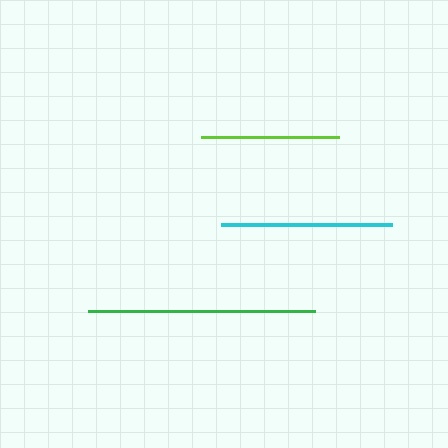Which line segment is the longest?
The green line is the longest at approximately 227 pixels.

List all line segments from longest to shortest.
From longest to shortest: green, cyan, lime.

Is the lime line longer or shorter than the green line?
The green line is longer than the lime line.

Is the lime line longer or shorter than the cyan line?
The cyan line is longer than the lime line.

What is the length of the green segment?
The green segment is approximately 227 pixels long.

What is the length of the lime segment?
The lime segment is approximately 138 pixels long.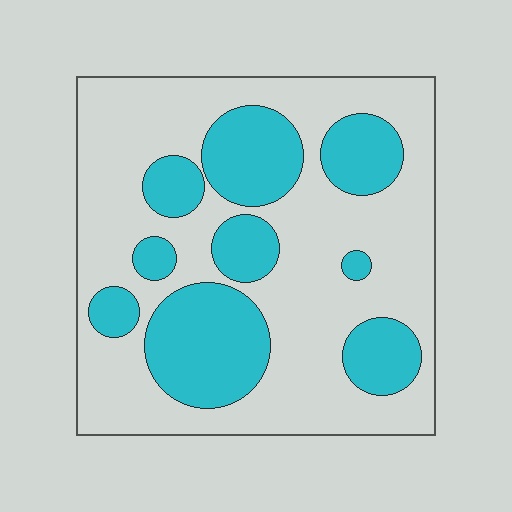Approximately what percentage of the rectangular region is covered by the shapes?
Approximately 35%.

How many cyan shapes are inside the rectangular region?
9.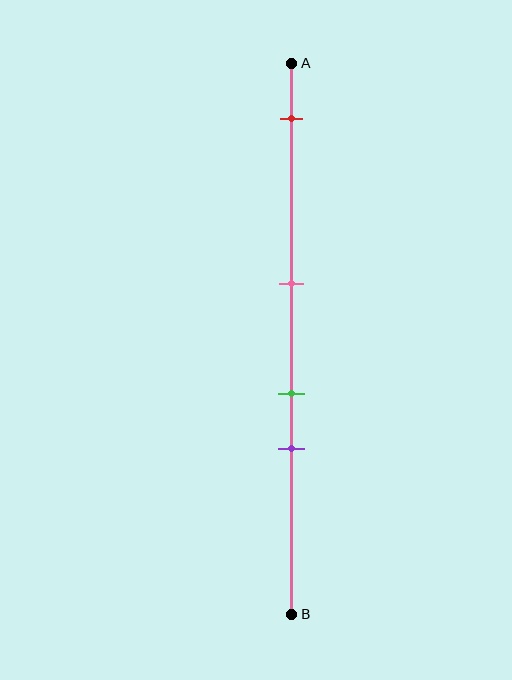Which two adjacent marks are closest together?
The green and purple marks are the closest adjacent pair.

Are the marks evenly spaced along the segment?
No, the marks are not evenly spaced.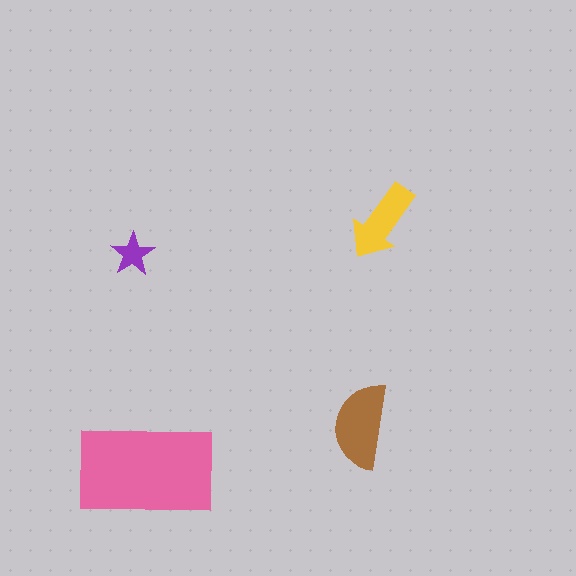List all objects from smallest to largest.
The purple star, the yellow arrow, the brown semicircle, the pink rectangle.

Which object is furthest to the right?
The yellow arrow is rightmost.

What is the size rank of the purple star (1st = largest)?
4th.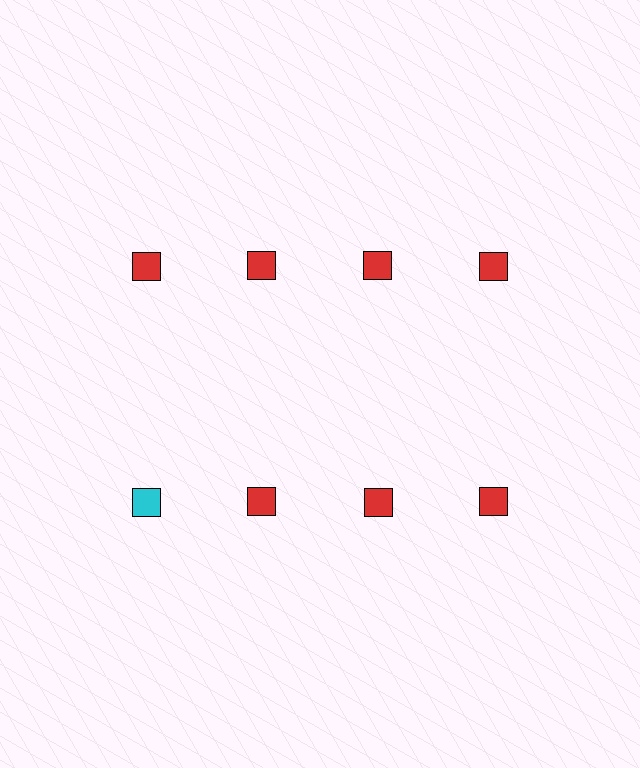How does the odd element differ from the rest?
It has a different color: cyan instead of red.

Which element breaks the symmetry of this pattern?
The cyan square in the second row, leftmost column breaks the symmetry. All other shapes are red squares.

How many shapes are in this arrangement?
There are 8 shapes arranged in a grid pattern.